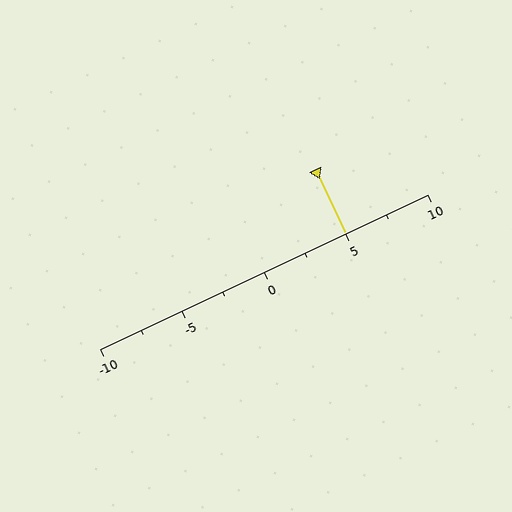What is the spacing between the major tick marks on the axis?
The major ticks are spaced 5 apart.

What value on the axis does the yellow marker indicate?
The marker indicates approximately 5.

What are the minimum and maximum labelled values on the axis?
The axis runs from -10 to 10.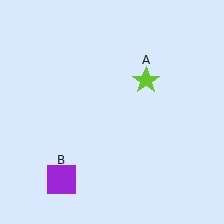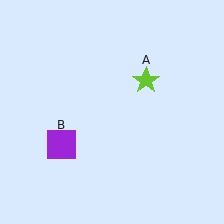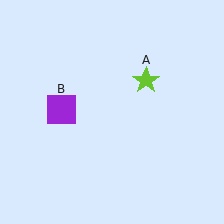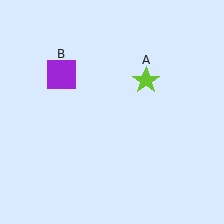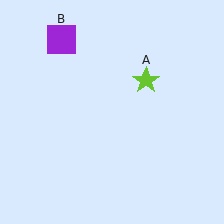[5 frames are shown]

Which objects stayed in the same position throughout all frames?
Lime star (object A) remained stationary.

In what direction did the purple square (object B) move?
The purple square (object B) moved up.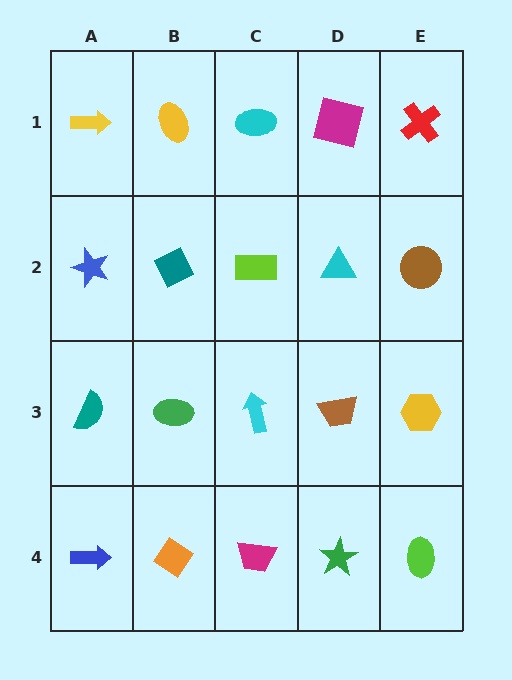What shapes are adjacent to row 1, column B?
A teal diamond (row 2, column B), a yellow arrow (row 1, column A), a cyan ellipse (row 1, column C).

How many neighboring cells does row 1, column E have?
2.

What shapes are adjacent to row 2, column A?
A yellow arrow (row 1, column A), a teal semicircle (row 3, column A), a teal diamond (row 2, column B).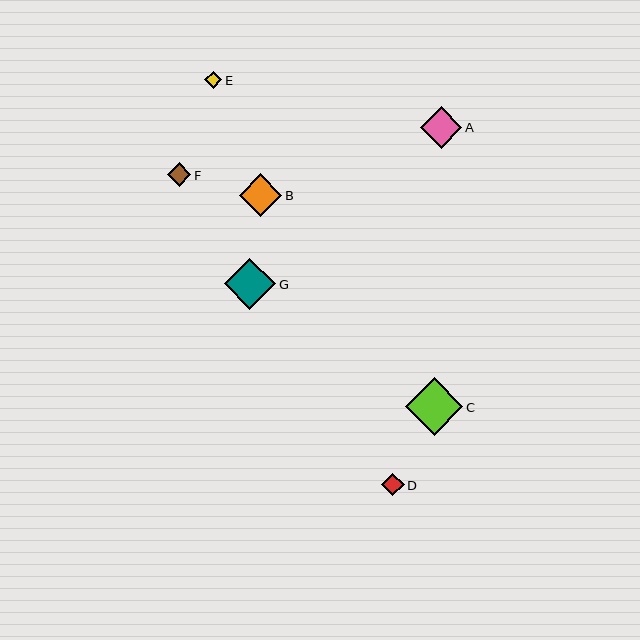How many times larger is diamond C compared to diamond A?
Diamond C is approximately 1.4 times the size of diamond A.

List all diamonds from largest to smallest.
From largest to smallest: C, G, B, A, F, D, E.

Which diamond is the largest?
Diamond C is the largest with a size of approximately 57 pixels.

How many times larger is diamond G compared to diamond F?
Diamond G is approximately 2.2 times the size of diamond F.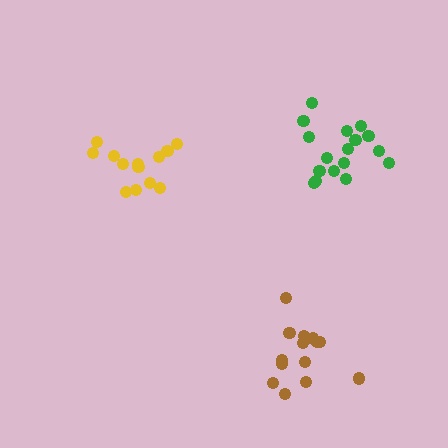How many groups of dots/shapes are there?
There are 3 groups.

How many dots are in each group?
Group 1: 13 dots, Group 2: 14 dots, Group 3: 17 dots (44 total).